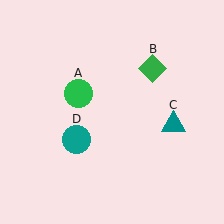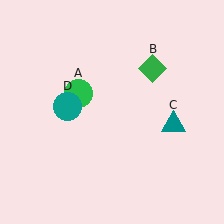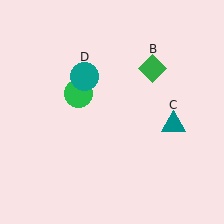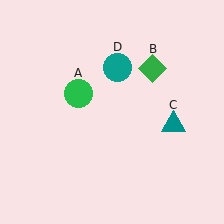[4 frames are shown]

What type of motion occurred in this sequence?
The teal circle (object D) rotated clockwise around the center of the scene.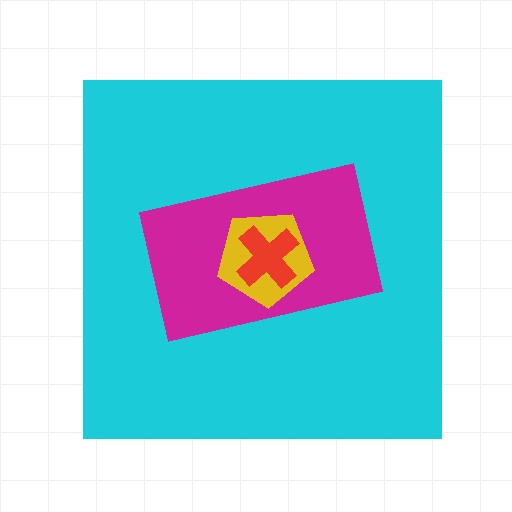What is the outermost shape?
The cyan square.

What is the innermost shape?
The red cross.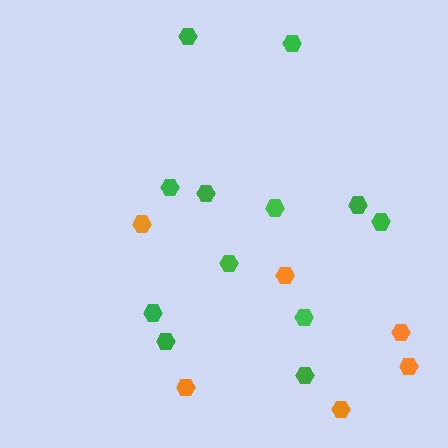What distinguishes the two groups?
There are 2 groups: one group of green hexagons (12) and one group of orange hexagons (6).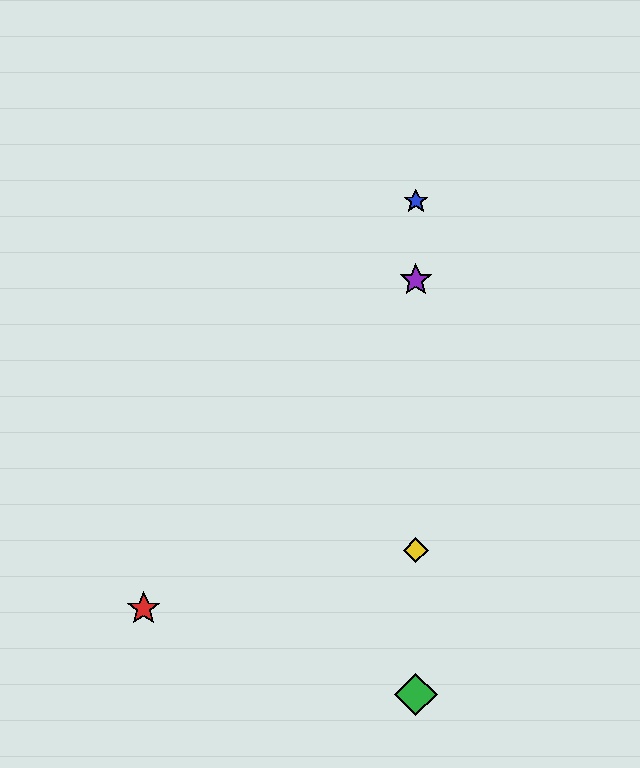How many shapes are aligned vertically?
4 shapes (the blue star, the green diamond, the yellow diamond, the purple star) are aligned vertically.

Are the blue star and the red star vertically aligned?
No, the blue star is at x≈416 and the red star is at x≈144.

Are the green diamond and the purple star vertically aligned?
Yes, both are at x≈416.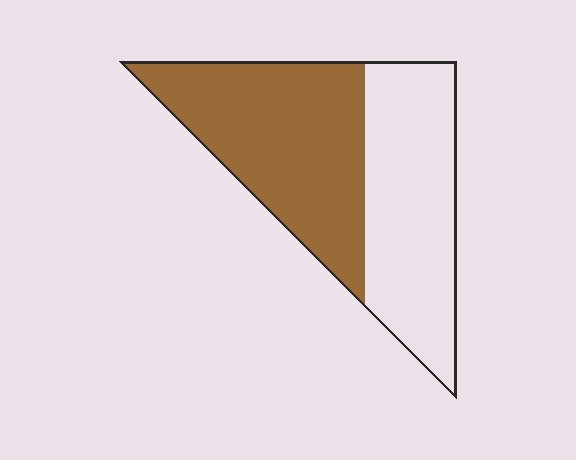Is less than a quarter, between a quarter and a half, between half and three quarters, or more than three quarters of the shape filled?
Between half and three quarters.